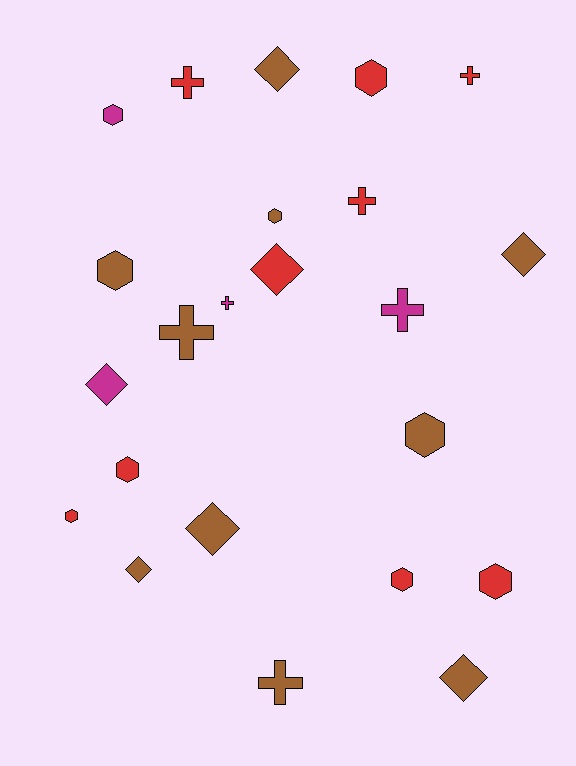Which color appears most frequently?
Brown, with 10 objects.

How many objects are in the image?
There are 23 objects.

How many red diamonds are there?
There is 1 red diamond.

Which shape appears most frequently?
Hexagon, with 9 objects.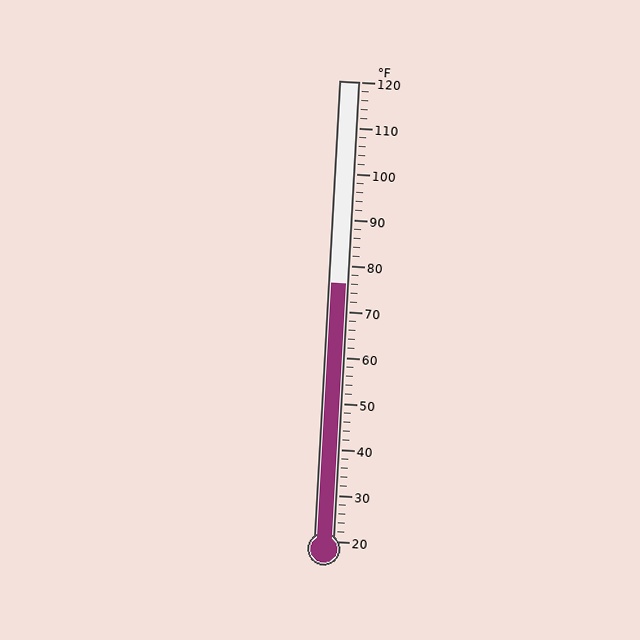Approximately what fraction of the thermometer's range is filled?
The thermometer is filled to approximately 55% of its range.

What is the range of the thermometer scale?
The thermometer scale ranges from 20°F to 120°F.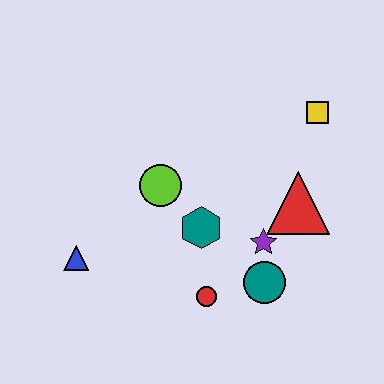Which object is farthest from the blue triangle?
The yellow square is farthest from the blue triangle.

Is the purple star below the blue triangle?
No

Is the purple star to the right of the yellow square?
No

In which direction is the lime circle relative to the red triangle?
The lime circle is to the left of the red triangle.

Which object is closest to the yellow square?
The red triangle is closest to the yellow square.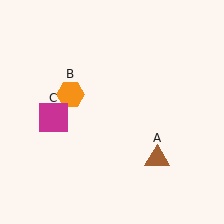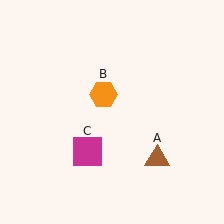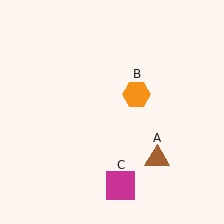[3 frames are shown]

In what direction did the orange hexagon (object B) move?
The orange hexagon (object B) moved right.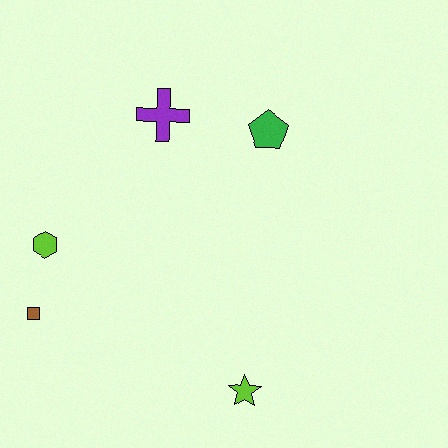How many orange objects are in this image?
There are no orange objects.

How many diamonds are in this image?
There are no diamonds.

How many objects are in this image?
There are 5 objects.